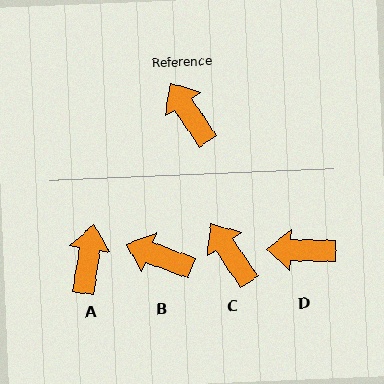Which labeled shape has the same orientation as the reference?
C.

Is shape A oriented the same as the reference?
No, it is off by about 42 degrees.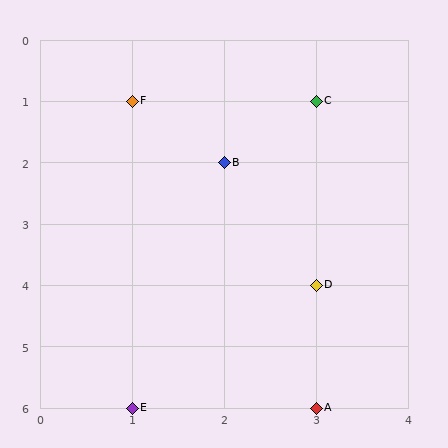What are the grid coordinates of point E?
Point E is at grid coordinates (1, 6).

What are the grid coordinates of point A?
Point A is at grid coordinates (3, 6).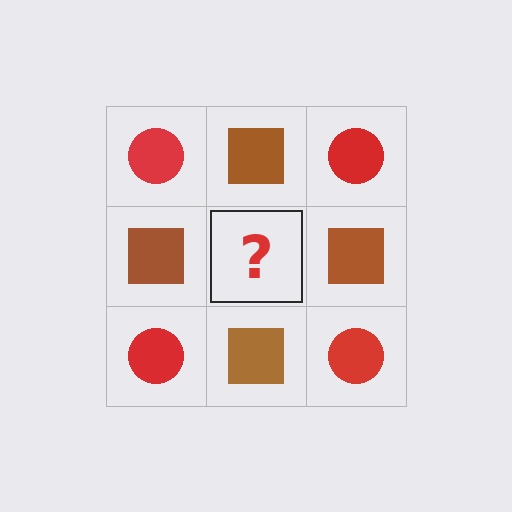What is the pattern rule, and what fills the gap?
The rule is that it alternates red circle and brown square in a checkerboard pattern. The gap should be filled with a red circle.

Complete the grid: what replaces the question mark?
The question mark should be replaced with a red circle.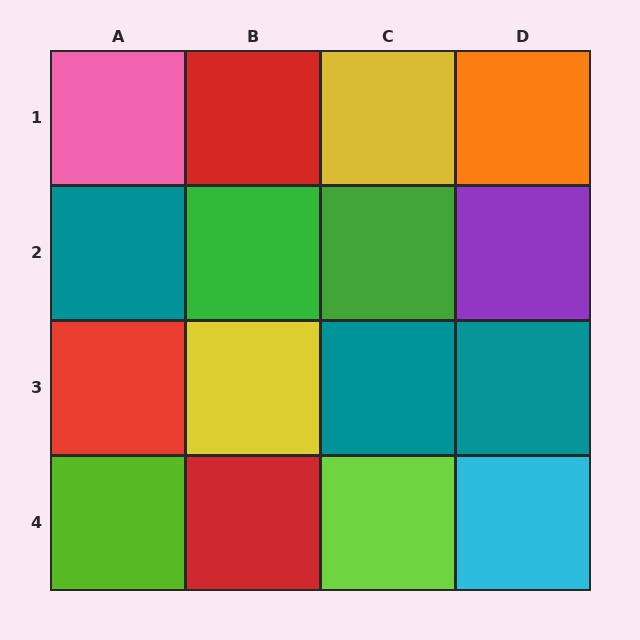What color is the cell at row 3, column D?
Teal.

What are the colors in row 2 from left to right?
Teal, green, green, purple.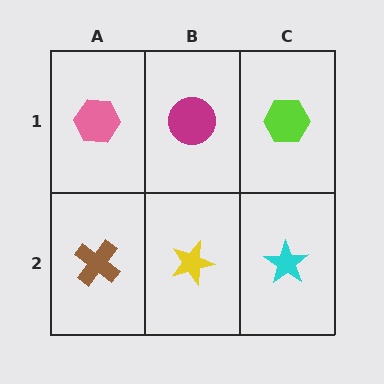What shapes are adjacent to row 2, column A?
A pink hexagon (row 1, column A), a yellow star (row 2, column B).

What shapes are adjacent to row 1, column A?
A brown cross (row 2, column A), a magenta circle (row 1, column B).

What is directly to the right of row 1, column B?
A lime hexagon.